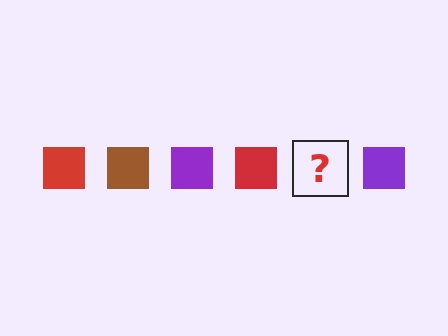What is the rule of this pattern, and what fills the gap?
The rule is that the pattern cycles through red, brown, purple squares. The gap should be filled with a brown square.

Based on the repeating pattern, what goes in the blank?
The blank should be a brown square.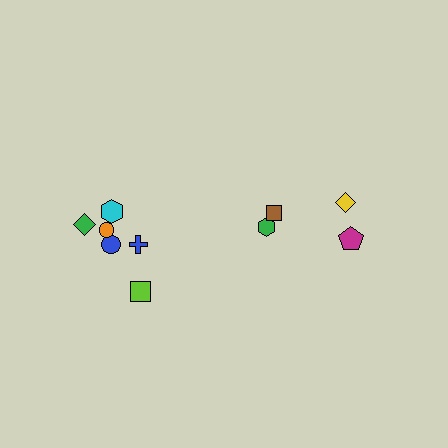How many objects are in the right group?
There are 4 objects.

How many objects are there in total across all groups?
There are 10 objects.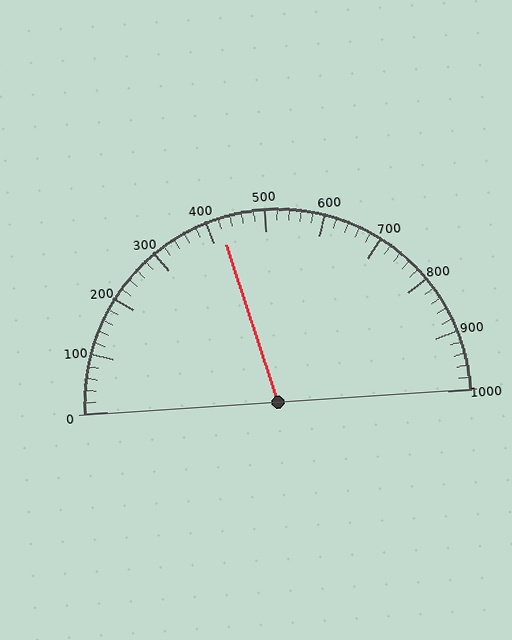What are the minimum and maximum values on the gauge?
The gauge ranges from 0 to 1000.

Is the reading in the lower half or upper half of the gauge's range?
The reading is in the lower half of the range (0 to 1000).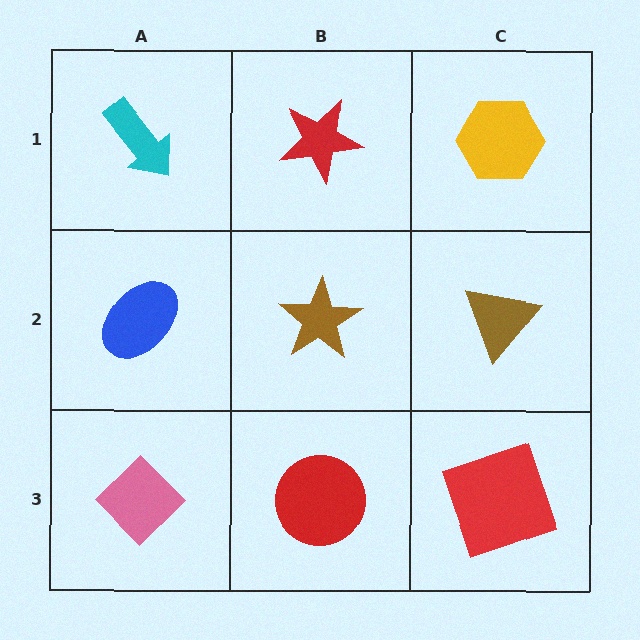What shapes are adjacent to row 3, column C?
A brown triangle (row 2, column C), a red circle (row 3, column B).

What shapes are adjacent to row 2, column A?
A cyan arrow (row 1, column A), a pink diamond (row 3, column A), a brown star (row 2, column B).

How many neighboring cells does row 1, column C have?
2.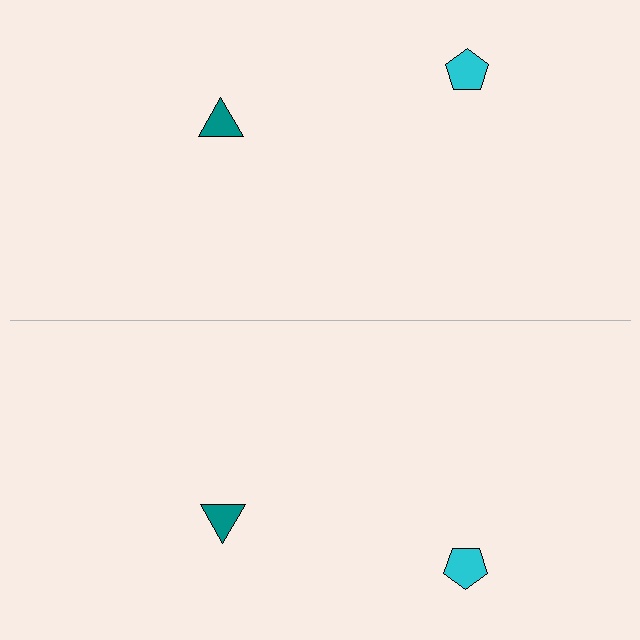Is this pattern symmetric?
Yes, this pattern has bilateral (reflection) symmetry.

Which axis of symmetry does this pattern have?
The pattern has a horizontal axis of symmetry running through the center of the image.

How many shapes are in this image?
There are 4 shapes in this image.